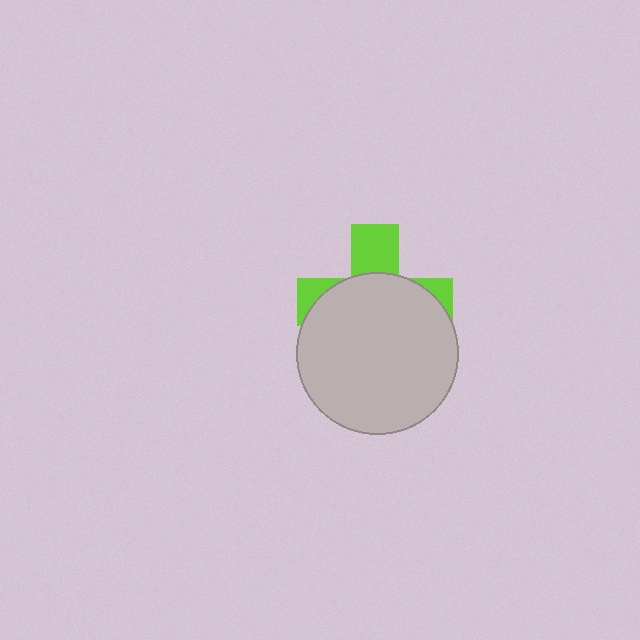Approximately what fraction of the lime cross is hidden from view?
Roughly 67% of the lime cross is hidden behind the light gray circle.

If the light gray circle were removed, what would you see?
You would see the complete lime cross.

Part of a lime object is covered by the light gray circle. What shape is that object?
It is a cross.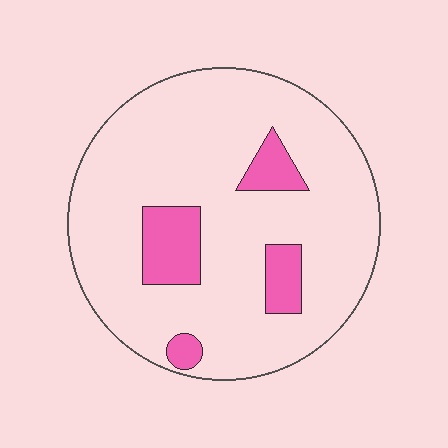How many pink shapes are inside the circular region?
4.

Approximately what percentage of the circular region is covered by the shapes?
Approximately 15%.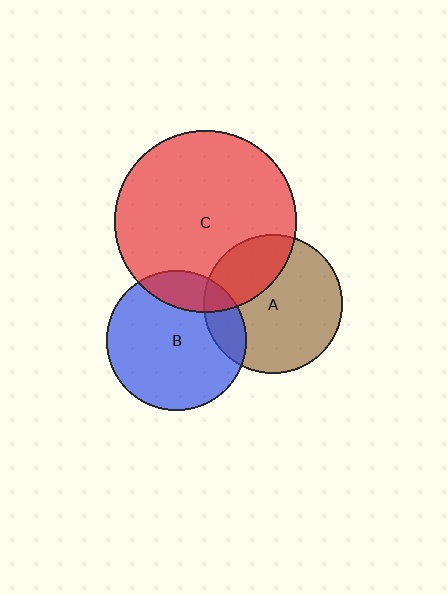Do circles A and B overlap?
Yes.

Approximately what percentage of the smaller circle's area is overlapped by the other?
Approximately 15%.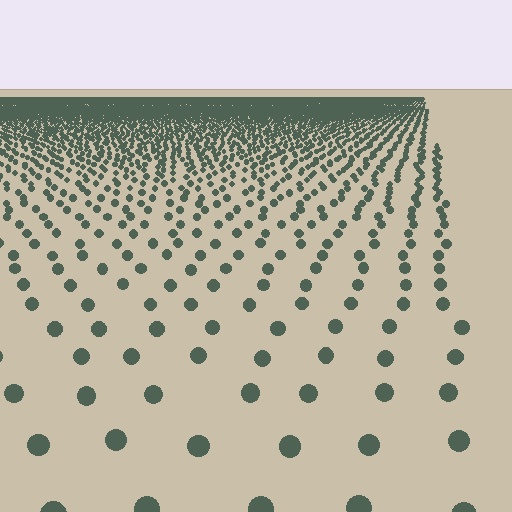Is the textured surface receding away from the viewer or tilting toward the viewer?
The surface is receding away from the viewer. Texture elements get smaller and denser toward the top.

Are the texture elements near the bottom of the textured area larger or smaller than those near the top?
Larger. Near the bottom, elements are closer to the viewer and appear at a bigger on-screen size.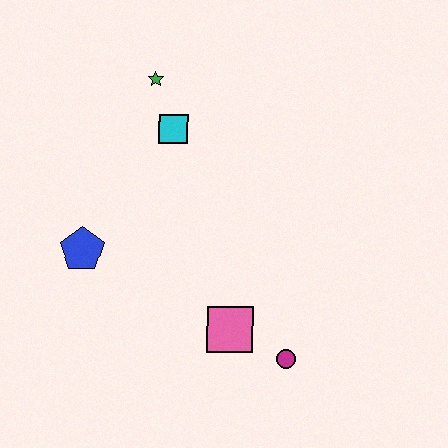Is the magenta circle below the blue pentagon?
Yes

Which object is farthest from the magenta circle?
The green star is farthest from the magenta circle.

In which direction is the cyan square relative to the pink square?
The cyan square is above the pink square.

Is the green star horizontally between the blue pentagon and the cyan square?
Yes